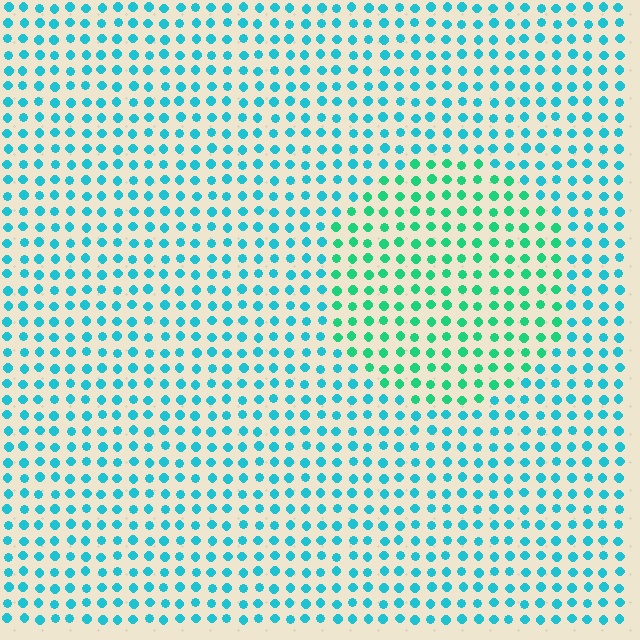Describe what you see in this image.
The image is filled with small cyan elements in a uniform arrangement. A circle-shaped region is visible where the elements are tinted to a slightly different hue, forming a subtle color boundary.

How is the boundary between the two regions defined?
The boundary is defined purely by a slight shift in hue (about 34 degrees). Spacing, size, and orientation are identical on both sides.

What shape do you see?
I see a circle.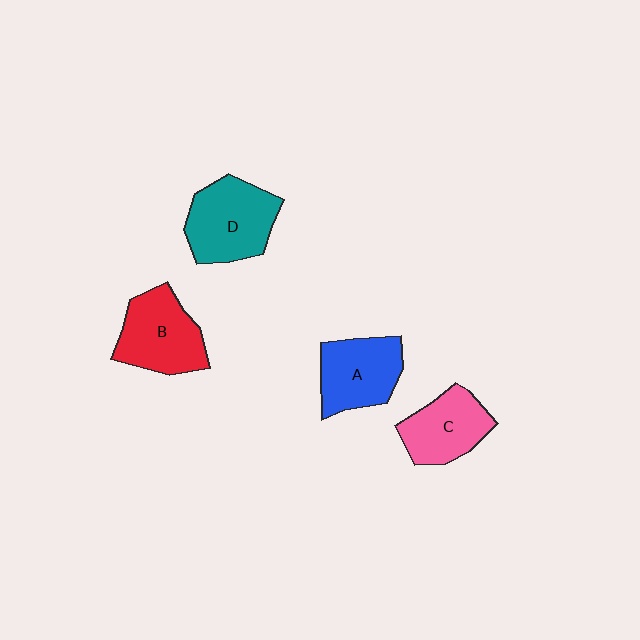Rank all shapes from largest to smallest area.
From largest to smallest: D (teal), B (red), A (blue), C (pink).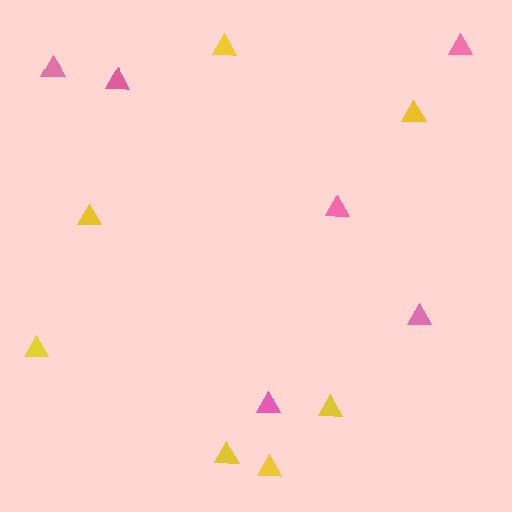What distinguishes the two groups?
There are 2 groups: one group of yellow triangles (7) and one group of pink triangles (6).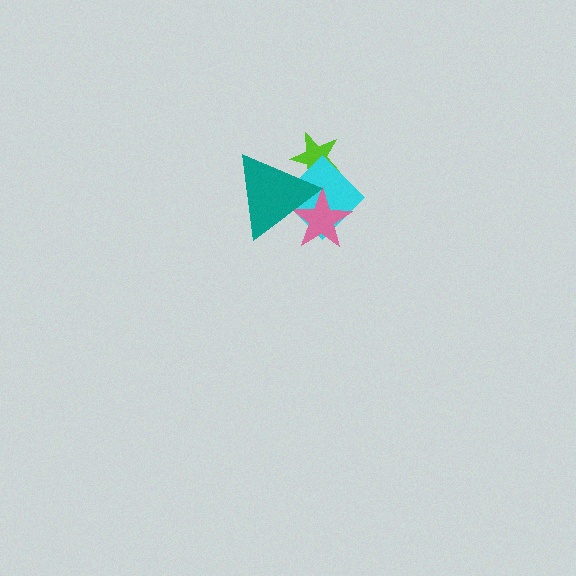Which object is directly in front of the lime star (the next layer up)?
The cyan diamond is directly in front of the lime star.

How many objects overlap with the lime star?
2 objects overlap with the lime star.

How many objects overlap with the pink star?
2 objects overlap with the pink star.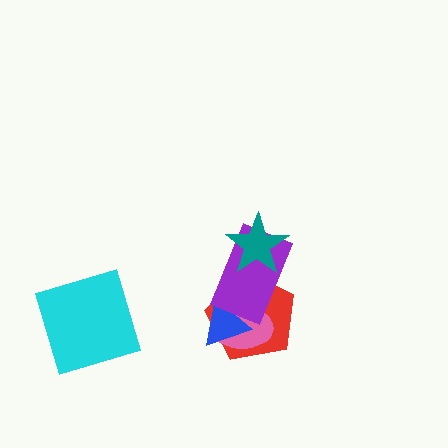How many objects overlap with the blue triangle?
3 objects overlap with the blue triangle.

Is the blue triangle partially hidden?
Yes, it is partially covered by another shape.